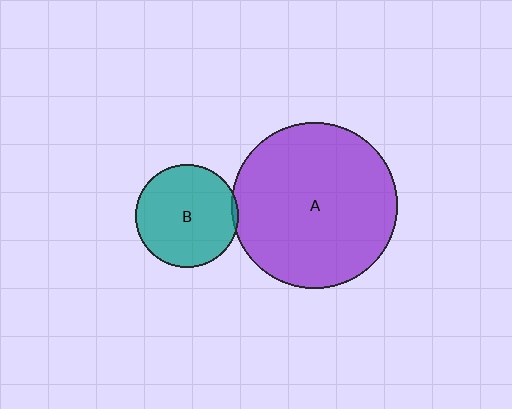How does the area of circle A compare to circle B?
Approximately 2.6 times.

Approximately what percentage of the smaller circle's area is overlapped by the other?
Approximately 5%.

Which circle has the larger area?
Circle A (purple).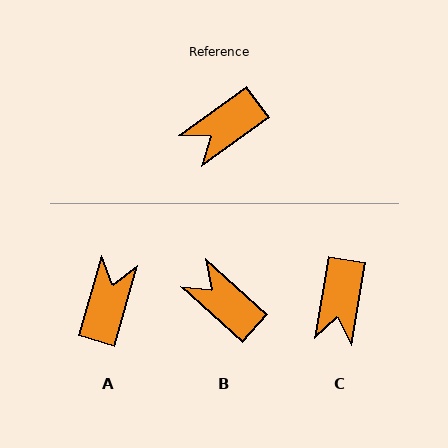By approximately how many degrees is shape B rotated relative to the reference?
Approximately 78 degrees clockwise.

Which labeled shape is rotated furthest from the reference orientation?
A, about 142 degrees away.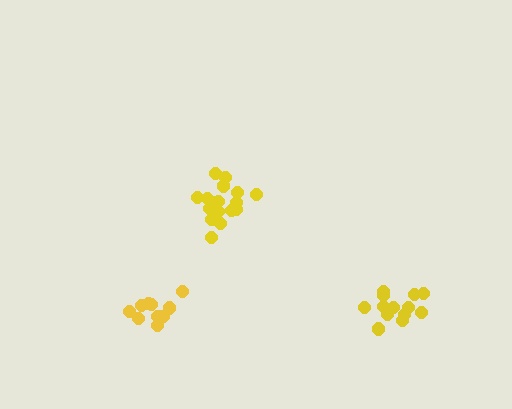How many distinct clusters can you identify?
There are 3 distinct clusters.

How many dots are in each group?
Group 1: 17 dots, Group 2: 13 dots, Group 3: 11 dots (41 total).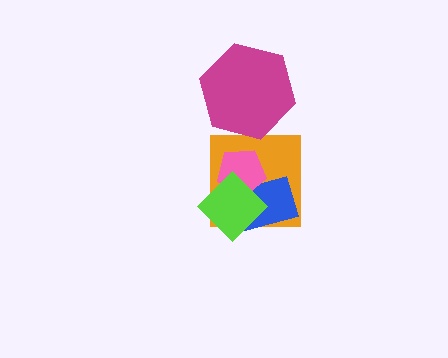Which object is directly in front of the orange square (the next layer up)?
The blue rectangle is directly in front of the orange square.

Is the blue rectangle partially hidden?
Yes, it is partially covered by another shape.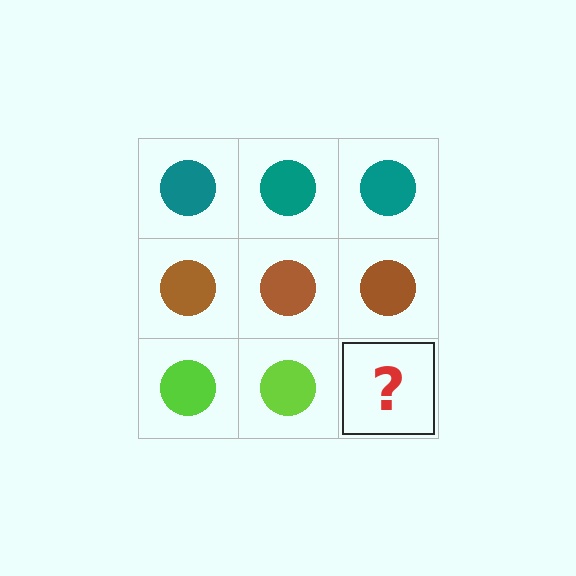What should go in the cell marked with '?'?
The missing cell should contain a lime circle.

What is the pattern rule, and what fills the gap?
The rule is that each row has a consistent color. The gap should be filled with a lime circle.